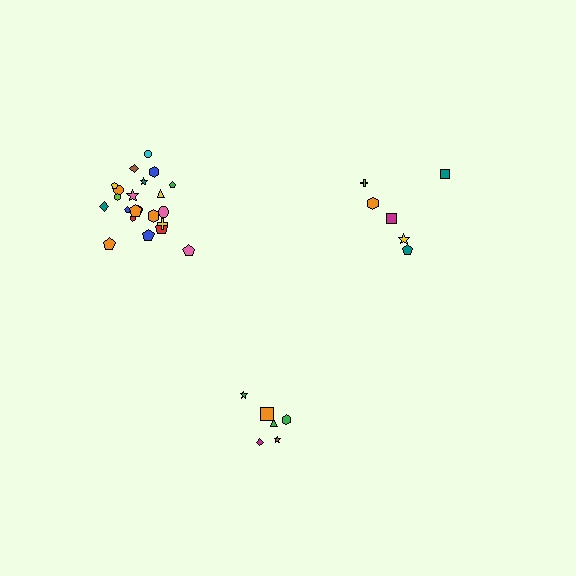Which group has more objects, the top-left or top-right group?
The top-left group.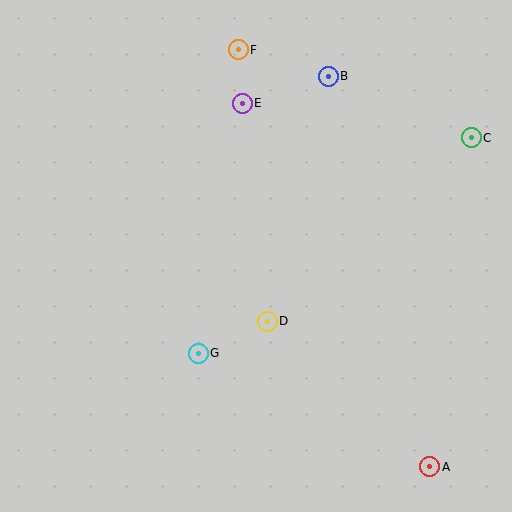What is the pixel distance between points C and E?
The distance between C and E is 231 pixels.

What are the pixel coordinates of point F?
Point F is at (238, 50).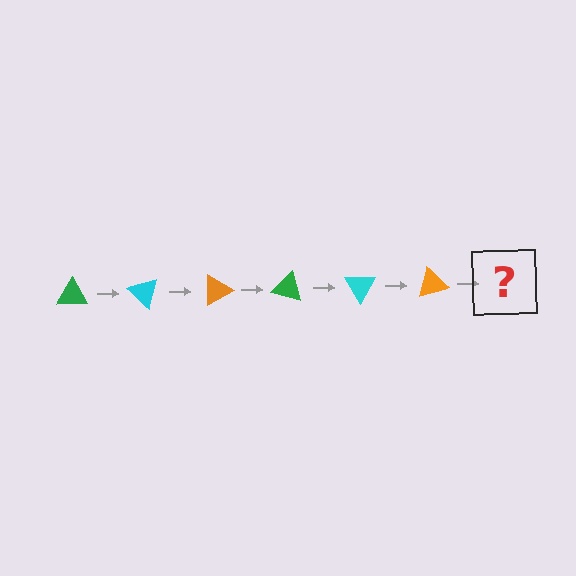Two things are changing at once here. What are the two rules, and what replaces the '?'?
The two rules are that it rotates 45 degrees each step and the color cycles through green, cyan, and orange. The '?' should be a green triangle, rotated 270 degrees from the start.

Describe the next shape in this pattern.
It should be a green triangle, rotated 270 degrees from the start.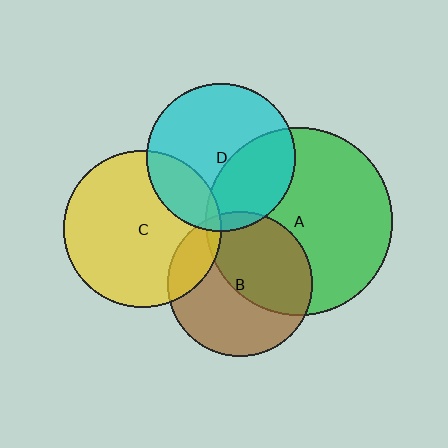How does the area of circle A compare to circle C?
Approximately 1.4 times.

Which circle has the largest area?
Circle A (green).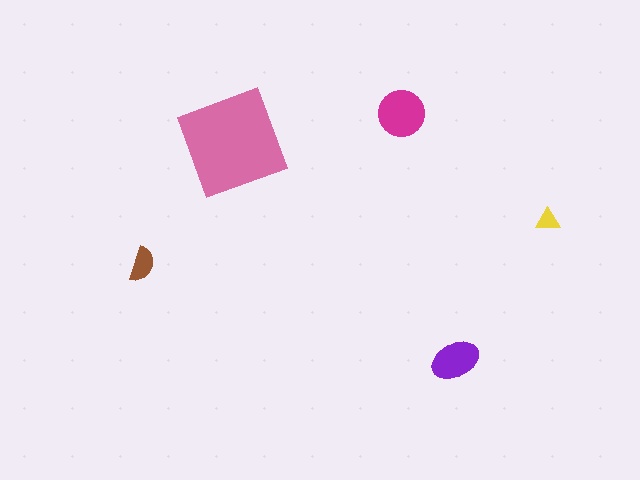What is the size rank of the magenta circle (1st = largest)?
2nd.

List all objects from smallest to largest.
The yellow triangle, the brown semicircle, the purple ellipse, the magenta circle, the pink diamond.